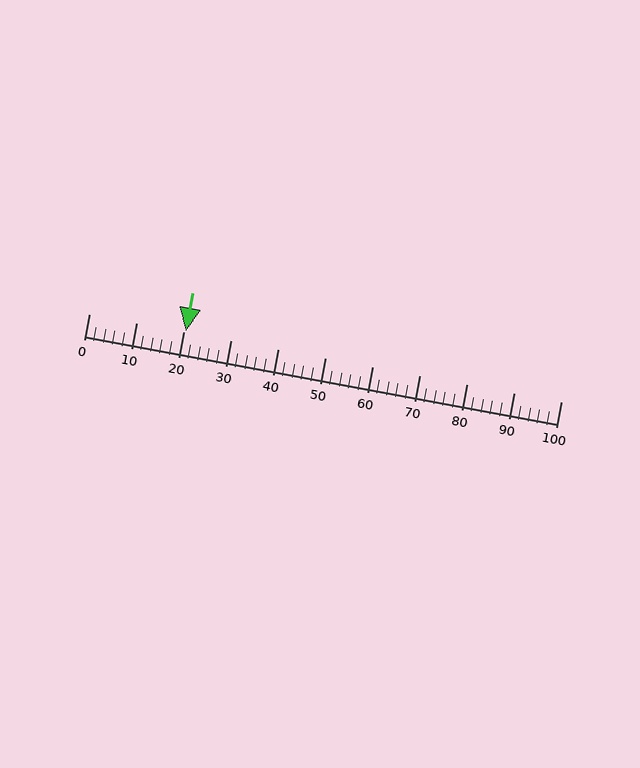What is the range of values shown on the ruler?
The ruler shows values from 0 to 100.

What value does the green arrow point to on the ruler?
The green arrow points to approximately 20.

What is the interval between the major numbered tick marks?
The major tick marks are spaced 10 units apart.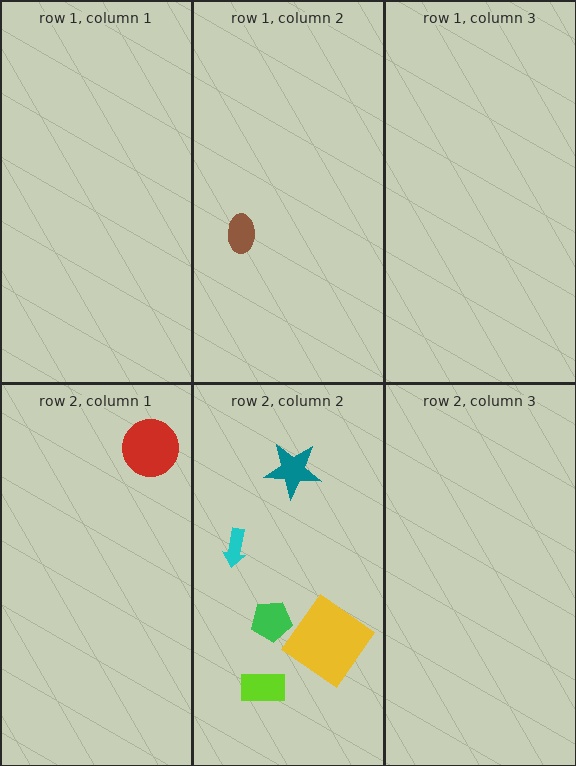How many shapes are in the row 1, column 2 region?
1.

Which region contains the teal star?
The row 2, column 2 region.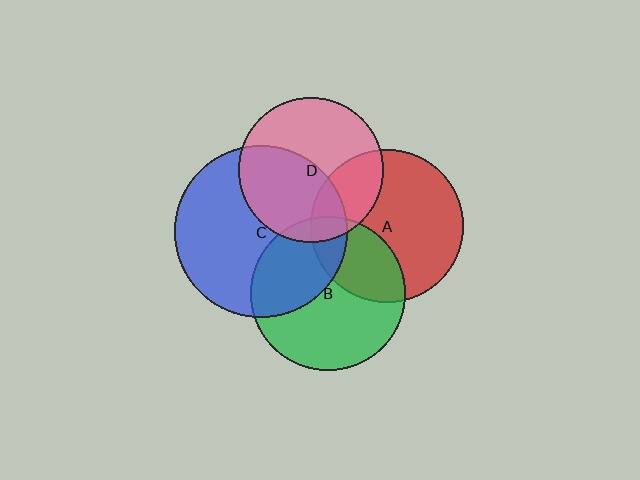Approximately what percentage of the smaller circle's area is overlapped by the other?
Approximately 45%.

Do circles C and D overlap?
Yes.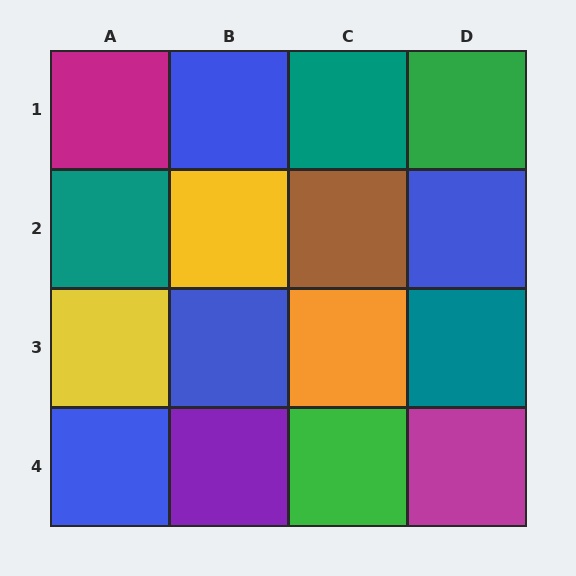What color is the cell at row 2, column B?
Yellow.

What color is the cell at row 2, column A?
Teal.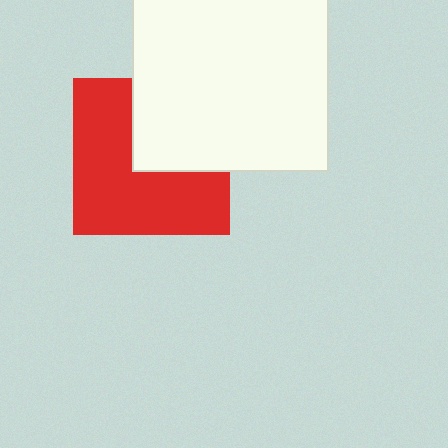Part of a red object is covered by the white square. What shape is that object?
It is a square.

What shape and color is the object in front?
The object in front is a white square.